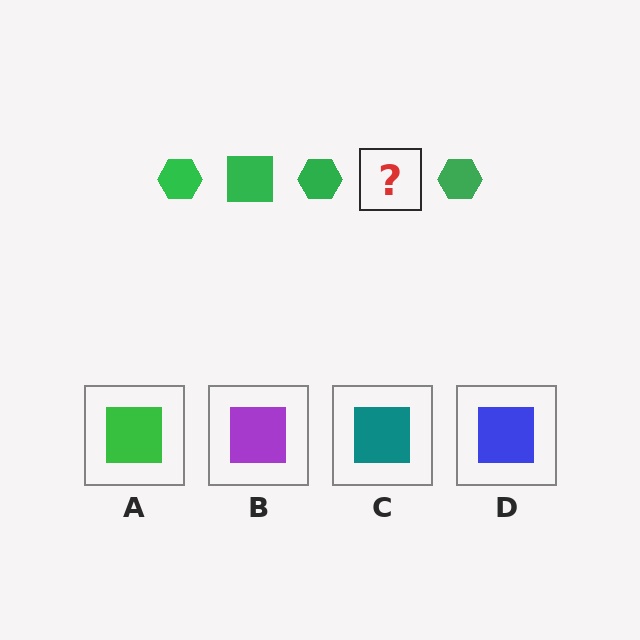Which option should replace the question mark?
Option A.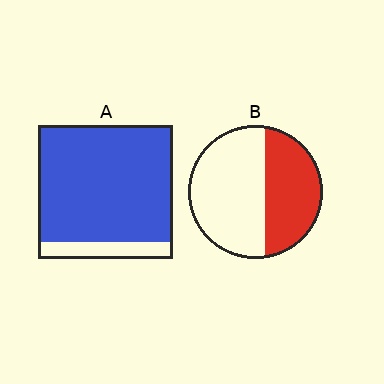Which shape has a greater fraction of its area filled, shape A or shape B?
Shape A.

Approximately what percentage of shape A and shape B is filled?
A is approximately 85% and B is approximately 40%.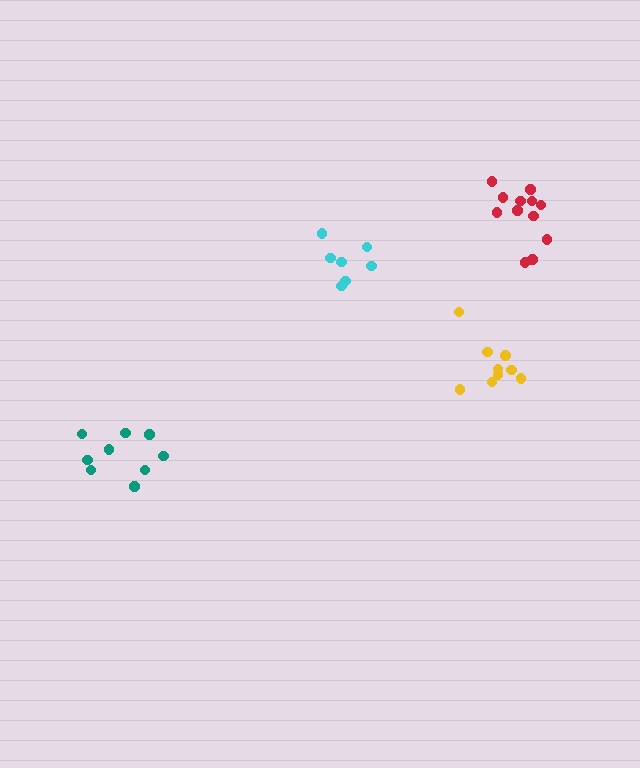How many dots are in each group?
Group 1: 9 dots, Group 2: 7 dots, Group 3: 12 dots, Group 4: 9 dots (37 total).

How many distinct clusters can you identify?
There are 4 distinct clusters.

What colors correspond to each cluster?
The clusters are colored: yellow, cyan, red, teal.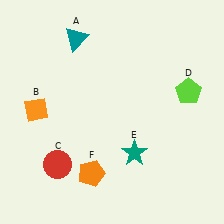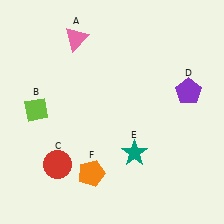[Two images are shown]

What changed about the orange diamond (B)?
In Image 1, B is orange. In Image 2, it changed to lime.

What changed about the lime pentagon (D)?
In Image 1, D is lime. In Image 2, it changed to purple.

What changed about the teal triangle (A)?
In Image 1, A is teal. In Image 2, it changed to pink.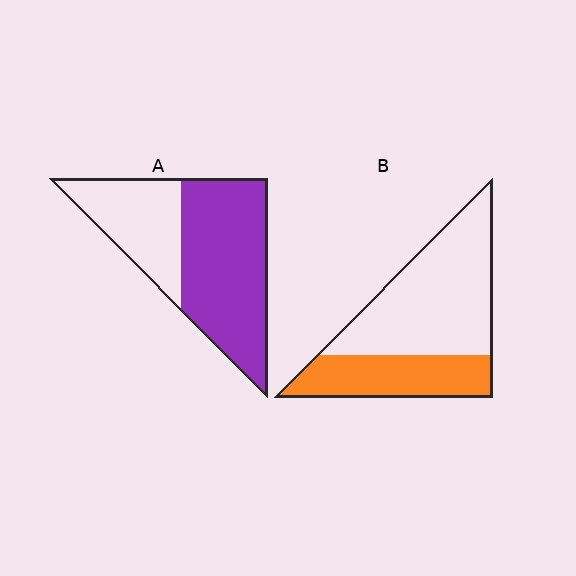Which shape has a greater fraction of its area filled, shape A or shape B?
Shape A.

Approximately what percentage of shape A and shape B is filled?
A is approximately 65% and B is approximately 35%.